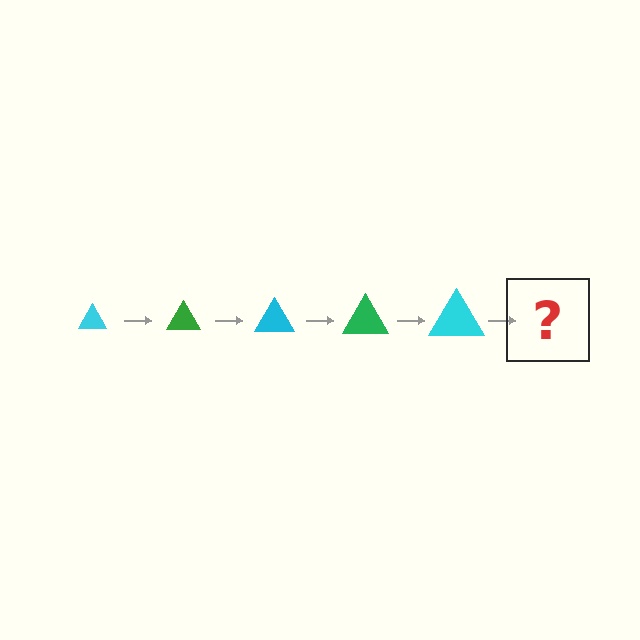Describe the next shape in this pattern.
It should be a green triangle, larger than the previous one.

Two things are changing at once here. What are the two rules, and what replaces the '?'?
The two rules are that the triangle grows larger each step and the color cycles through cyan and green. The '?' should be a green triangle, larger than the previous one.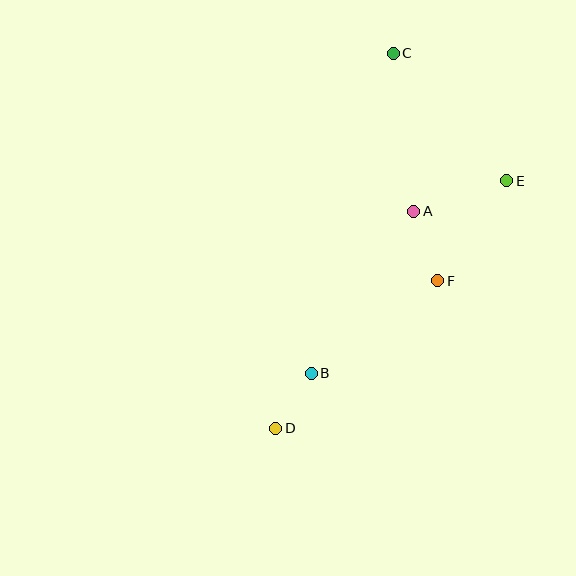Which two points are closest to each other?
Points B and D are closest to each other.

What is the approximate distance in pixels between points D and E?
The distance between D and E is approximately 338 pixels.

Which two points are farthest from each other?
Points C and D are farthest from each other.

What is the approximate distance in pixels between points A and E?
The distance between A and E is approximately 98 pixels.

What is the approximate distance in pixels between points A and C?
The distance between A and C is approximately 160 pixels.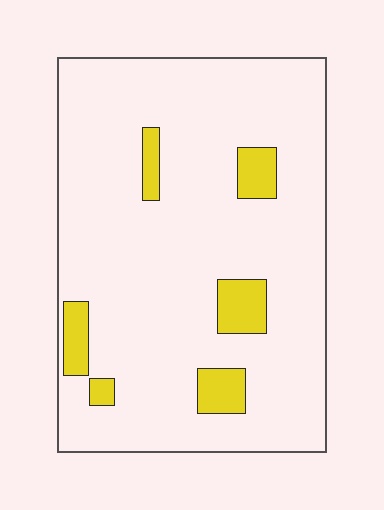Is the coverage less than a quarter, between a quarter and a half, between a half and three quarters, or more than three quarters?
Less than a quarter.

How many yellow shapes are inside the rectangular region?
6.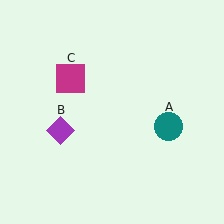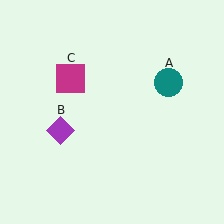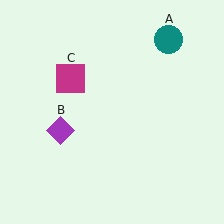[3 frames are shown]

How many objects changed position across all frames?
1 object changed position: teal circle (object A).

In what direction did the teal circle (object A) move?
The teal circle (object A) moved up.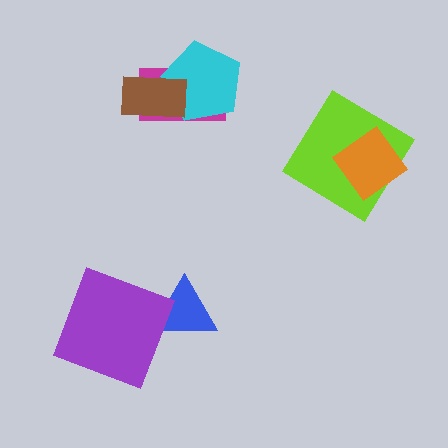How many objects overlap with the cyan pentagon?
2 objects overlap with the cyan pentagon.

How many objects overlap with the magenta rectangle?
2 objects overlap with the magenta rectangle.